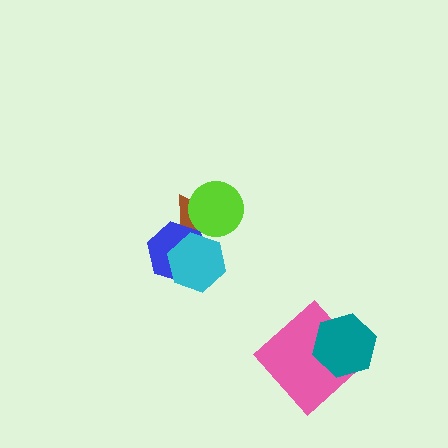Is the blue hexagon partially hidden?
Yes, it is partially covered by another shape.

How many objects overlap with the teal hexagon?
1 object overlaps with the teal hexagon.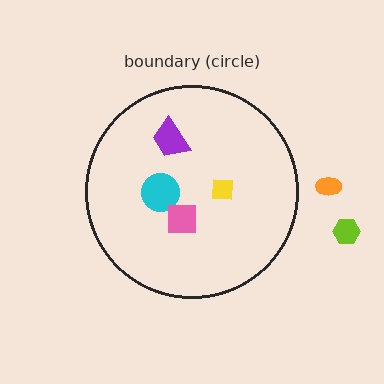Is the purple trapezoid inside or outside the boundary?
Inside.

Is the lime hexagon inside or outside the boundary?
Outside.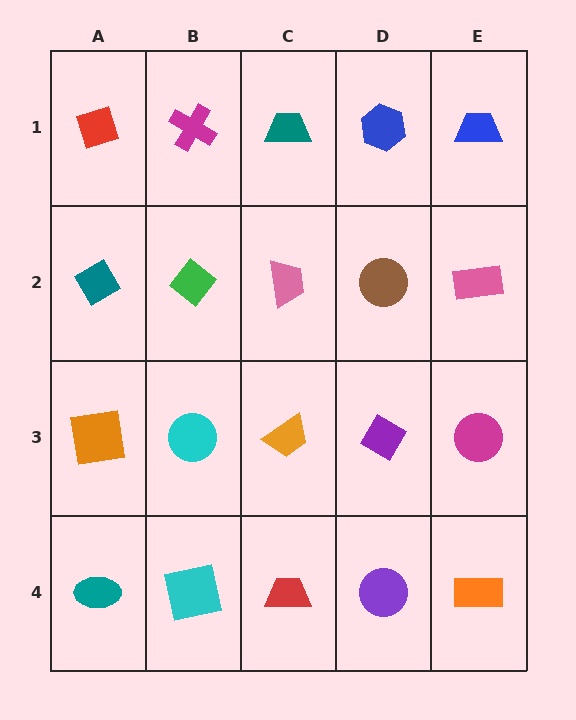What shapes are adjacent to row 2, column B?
A magenta cross (row 1, column B), a cyan circle (row 3, column B), a teal diamond (row 2, column A), a pink trapezoid (row 2, column C).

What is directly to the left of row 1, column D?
A teal trapezoid.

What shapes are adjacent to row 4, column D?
A purple diamond (row 3, column D), a red trapezoid (row 4, column C), an orange rectangle (row 4, column E).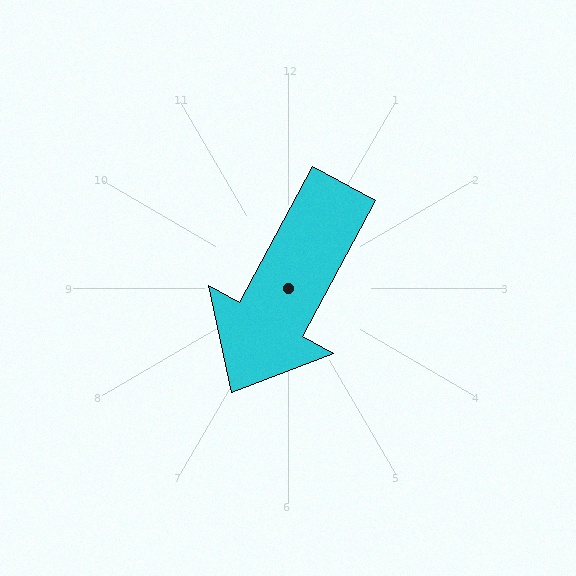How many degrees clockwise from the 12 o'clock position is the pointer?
Approximately 208 degrees.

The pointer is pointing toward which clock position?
Roughly 7 o'clock.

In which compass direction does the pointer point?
Southwest.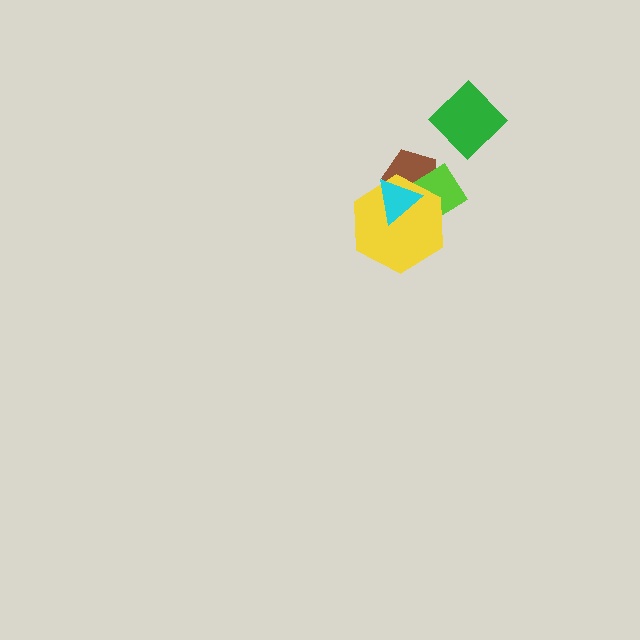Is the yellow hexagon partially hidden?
Yes, it is partially covered by another shape.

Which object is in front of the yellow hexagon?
The cyan triangle is in front of the yellow hexagon.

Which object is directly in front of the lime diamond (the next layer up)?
The yellow hexagon is directly in front of the lime diamond.